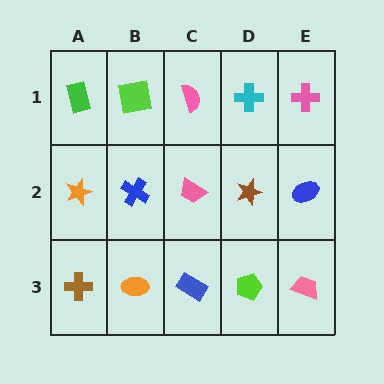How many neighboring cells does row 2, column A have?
3.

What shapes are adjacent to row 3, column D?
A brown star (row 2, column D), a blue rectangle (row 3, column C), a pink trapezoid (row 3, column E).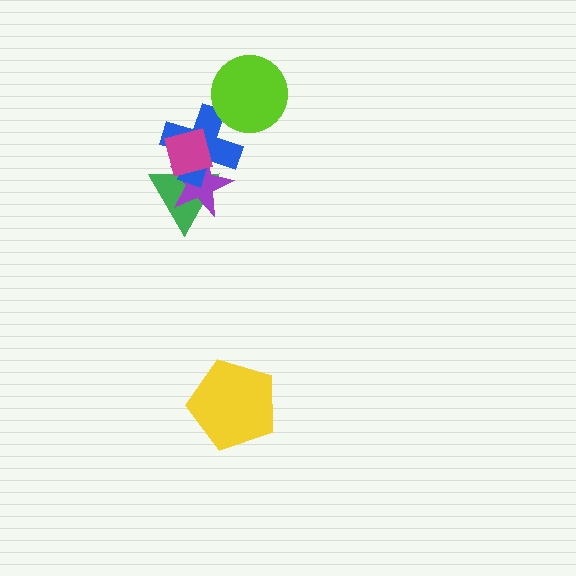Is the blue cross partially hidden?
Yes, it is partially covered by another shape.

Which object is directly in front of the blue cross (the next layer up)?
The magenta square is directly in front of the blue cross.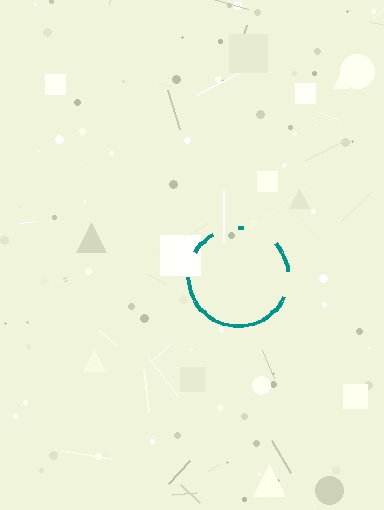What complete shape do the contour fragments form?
The contour fragments form a circle.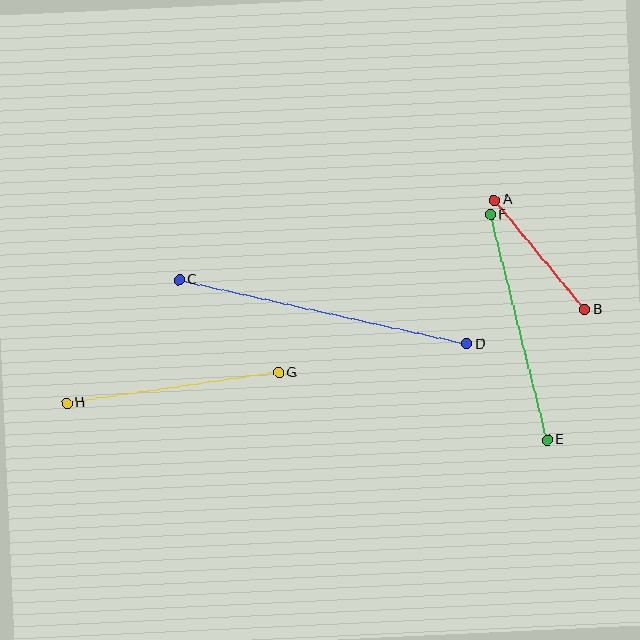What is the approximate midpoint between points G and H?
The midpoint is at approximately (173, 388) pixels.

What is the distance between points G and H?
The distance is approximately 214 pixels.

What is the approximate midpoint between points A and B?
The midpoint is at approximately (539, 255) pixels.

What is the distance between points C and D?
The distance is approximately 295 pixels.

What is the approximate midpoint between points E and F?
The midpoint is at approximately (519, 327) pixels.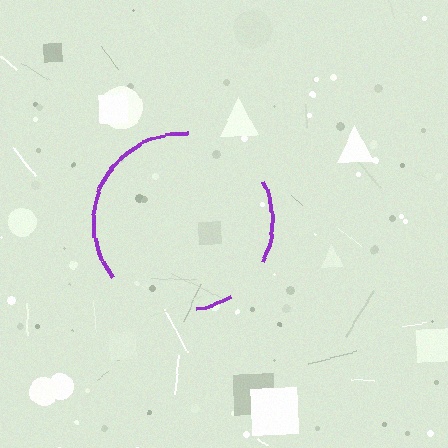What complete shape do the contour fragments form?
The contour fragments form a circle.